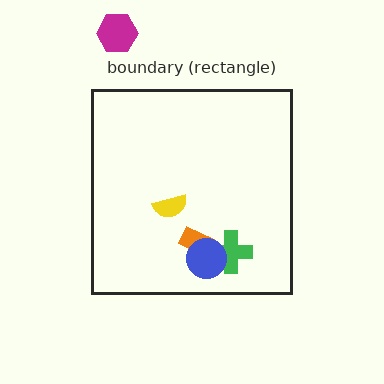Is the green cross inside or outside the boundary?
Inside.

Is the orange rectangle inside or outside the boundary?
Inside.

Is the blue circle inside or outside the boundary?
Inside.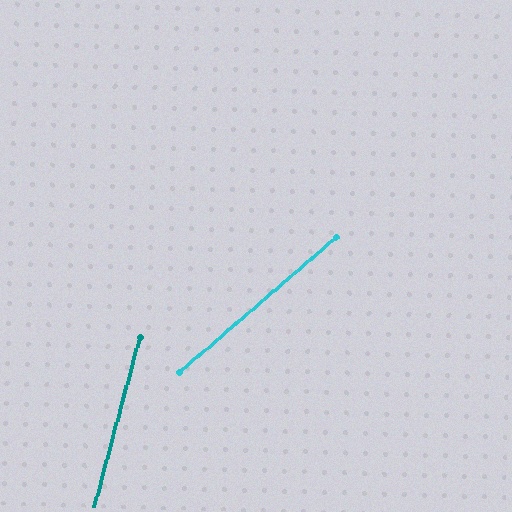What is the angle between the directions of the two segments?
Approximately 34 degrees.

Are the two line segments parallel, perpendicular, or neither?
Neither parallel nor perpendicular — they differ by about 34°.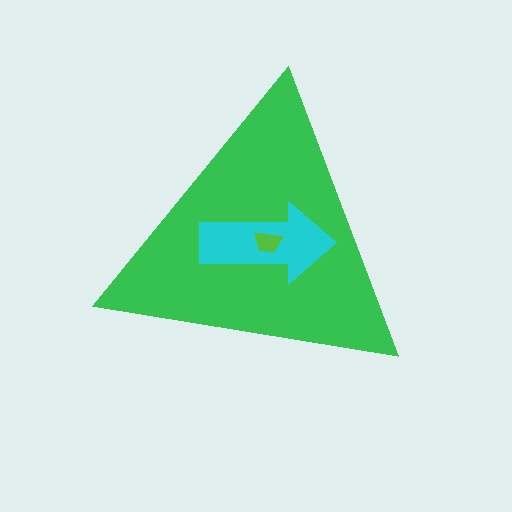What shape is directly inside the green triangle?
The cyan arrow.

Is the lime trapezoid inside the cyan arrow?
Yes.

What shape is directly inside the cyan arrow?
The lime trapezoid.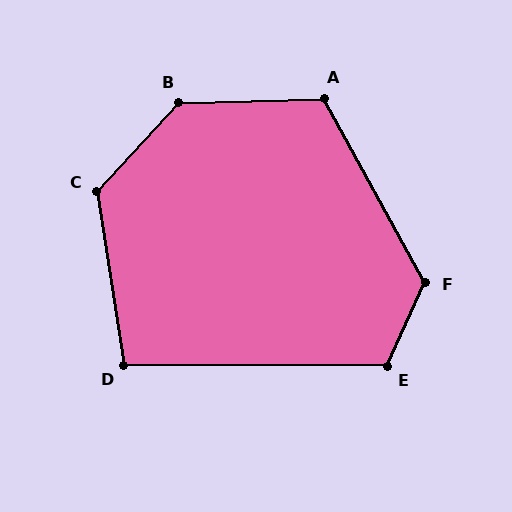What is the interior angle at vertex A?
Approximately 117 degrees (obtuse).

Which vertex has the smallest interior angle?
D, at approximately 99 degrees.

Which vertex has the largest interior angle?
B, at approximately 134 degrees.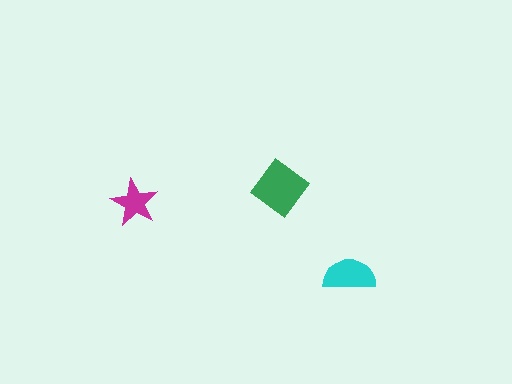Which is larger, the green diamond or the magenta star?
The green diamond.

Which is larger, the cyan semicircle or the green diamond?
The green diamond.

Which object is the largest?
The green diamond.